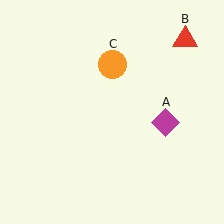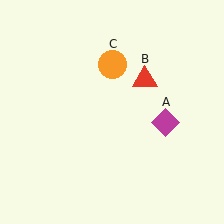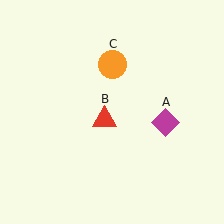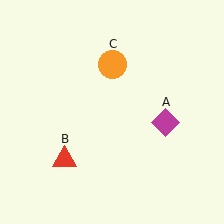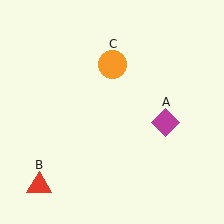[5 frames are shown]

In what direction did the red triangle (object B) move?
The red triangle (object B) moved down and to the left.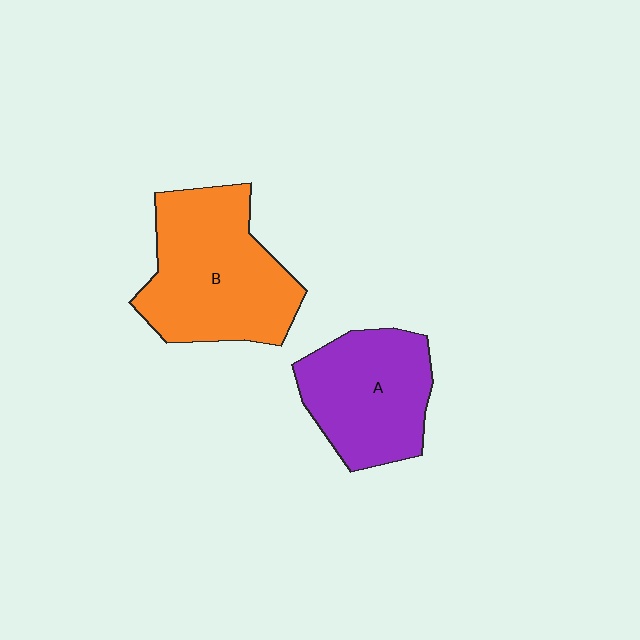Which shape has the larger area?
Shape B (orange).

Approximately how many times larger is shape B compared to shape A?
Approximately 1.3 times.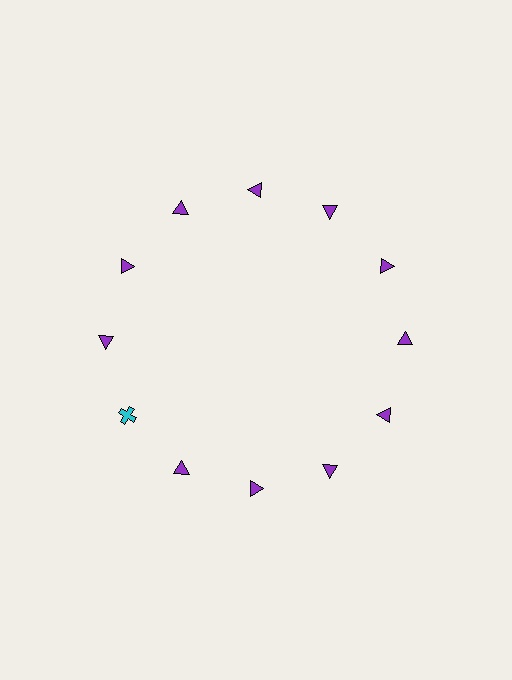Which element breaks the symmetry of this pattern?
The cyan cross at roughly the 8 o'clock position breaks the symmetry. All other shapes are purple triangles.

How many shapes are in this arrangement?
There are 12 shapes arranged in a ring pattern.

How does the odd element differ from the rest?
It differs in both color (cyan instead of purple) and shape (cross instead of triangle).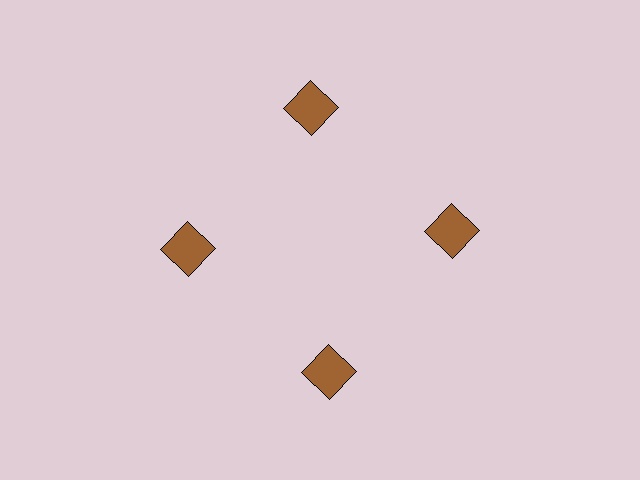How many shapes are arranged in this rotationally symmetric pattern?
There are 4 shapes, arranged in 4 groups of 1.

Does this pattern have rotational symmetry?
Yes, this pattern has 4-fold rotational symmetry. It looks the same after rotating 90 degrees around the center.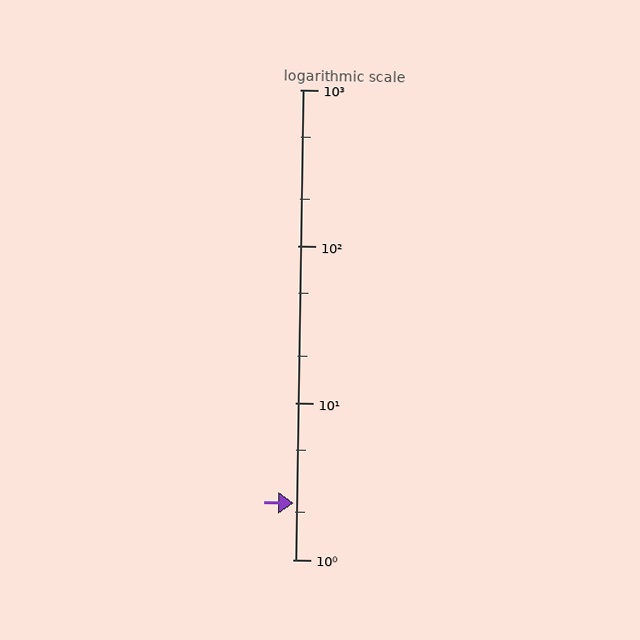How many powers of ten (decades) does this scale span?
The scale spans 3 decades, from 1 to 1000.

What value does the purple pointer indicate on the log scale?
The pointer indicates approximately 2.3.